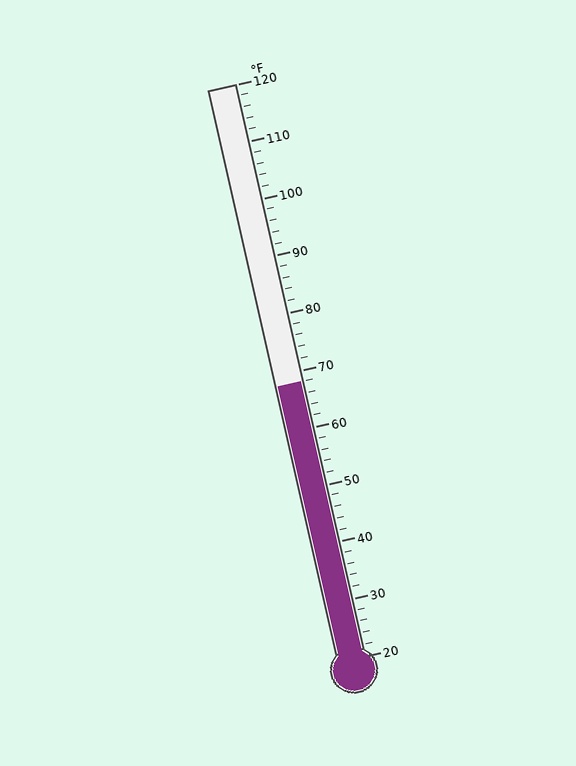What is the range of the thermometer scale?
The thermometer scale ranges from 20°F to 120°F.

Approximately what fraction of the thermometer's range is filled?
The thermometer is filled to approximately 50% of its range.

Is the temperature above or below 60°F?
The temperature is above 60°F.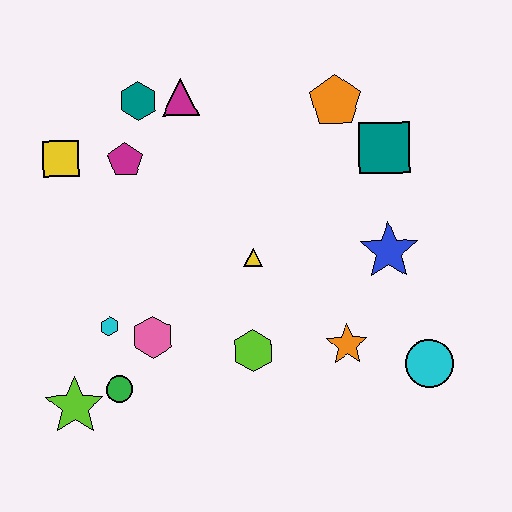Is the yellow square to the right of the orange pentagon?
No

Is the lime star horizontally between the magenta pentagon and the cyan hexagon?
No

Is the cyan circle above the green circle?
Yes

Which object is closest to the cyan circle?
The orange star is closest to the cyan circle.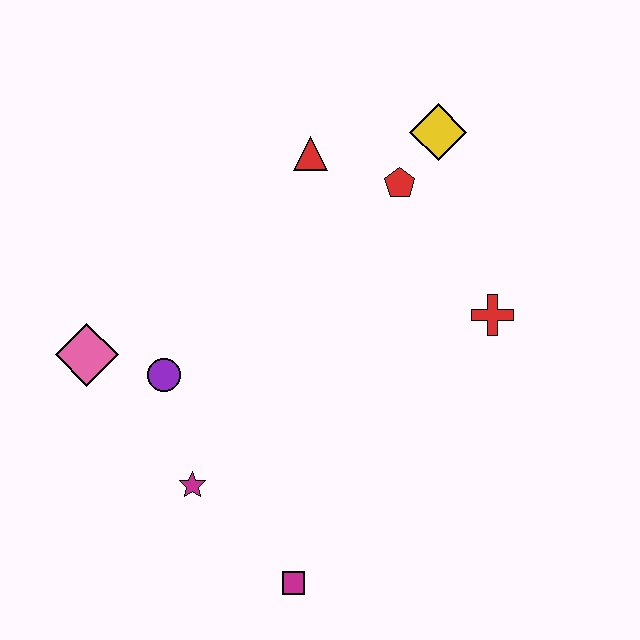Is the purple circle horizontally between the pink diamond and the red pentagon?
Yes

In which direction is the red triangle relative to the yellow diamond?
The red triangle is to the left of the yellow diamond.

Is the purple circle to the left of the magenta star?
Yes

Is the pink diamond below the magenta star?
No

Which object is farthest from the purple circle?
The yellow diamond is farthest from the purple circle.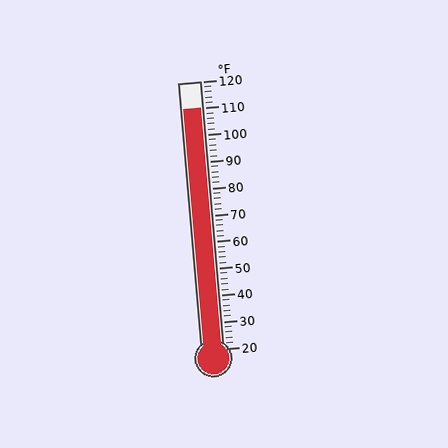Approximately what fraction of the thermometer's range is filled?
The thermometer is filled to approximately 90% of its range.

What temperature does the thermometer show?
The thermometer shows approximately 110°F.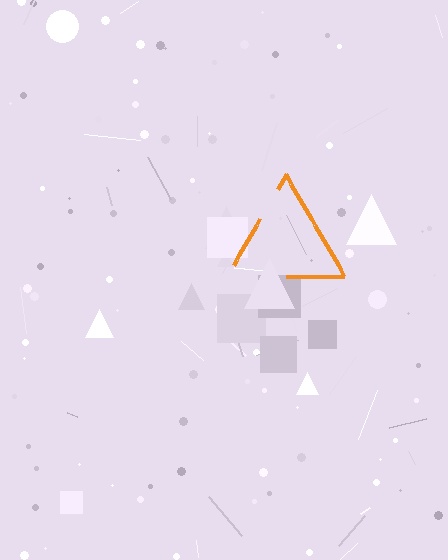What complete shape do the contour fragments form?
The contour fragments form a triangle.